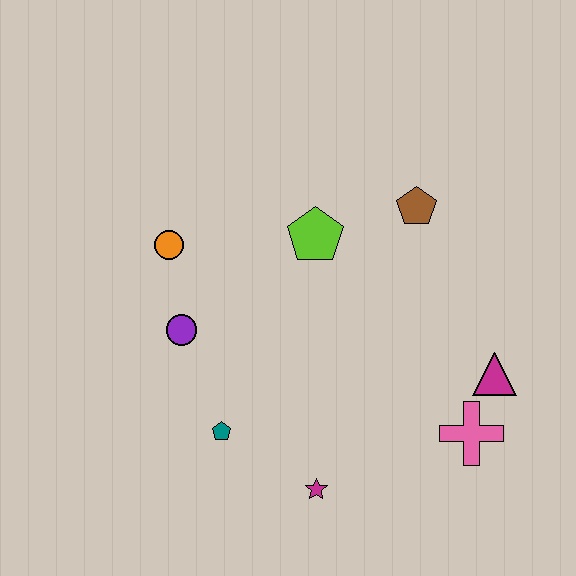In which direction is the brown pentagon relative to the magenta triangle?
The brown pentagon is above the magenta triangle.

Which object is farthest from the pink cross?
The orange circle is farthest from the pink cross.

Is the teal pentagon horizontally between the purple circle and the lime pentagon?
Yes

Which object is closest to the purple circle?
The orange circle is closest to the purple circle.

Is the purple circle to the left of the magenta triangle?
Yes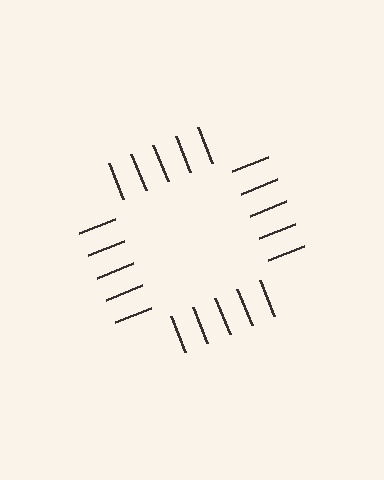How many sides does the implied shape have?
4 sides — the line-ends trace a square.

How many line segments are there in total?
20 — 5 along each of the 4 edges.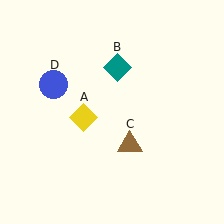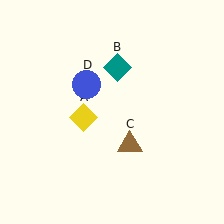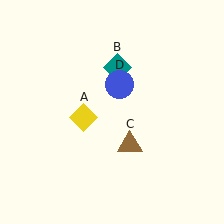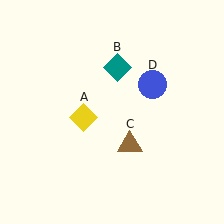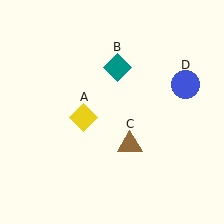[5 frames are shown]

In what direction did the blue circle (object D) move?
The blue circle (object D) moved right.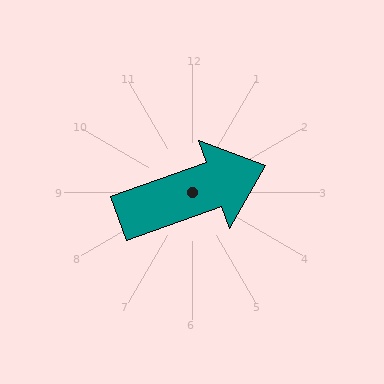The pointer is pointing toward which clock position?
Roughly 2 o'clock.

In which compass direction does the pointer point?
East.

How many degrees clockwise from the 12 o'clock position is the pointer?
Approximately 70 degrees.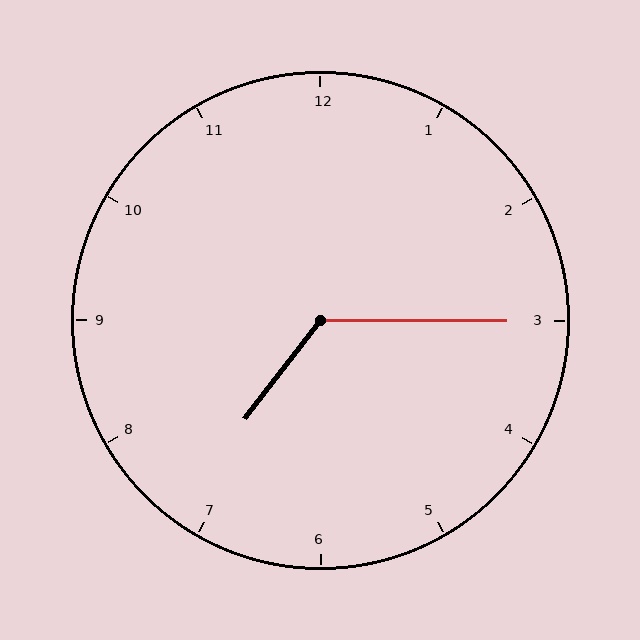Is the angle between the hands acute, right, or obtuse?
It is obtuse.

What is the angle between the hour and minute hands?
Approximately 128 degrees.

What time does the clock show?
7:15.